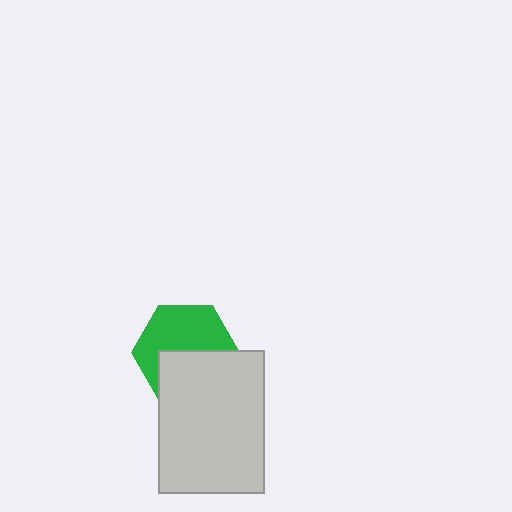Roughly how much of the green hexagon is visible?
About half of it is visible (roughly 55%).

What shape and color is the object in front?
The object in front is a light gray rectangle.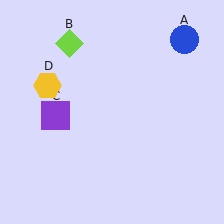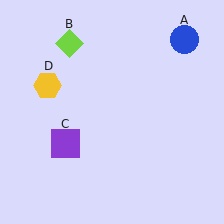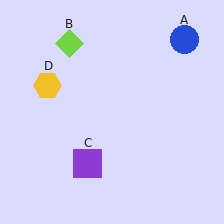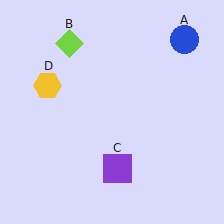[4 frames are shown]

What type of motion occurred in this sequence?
The purple square (object C) rotated counterclockwise around the center of the scene.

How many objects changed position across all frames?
1 object changed position: purple square (object C).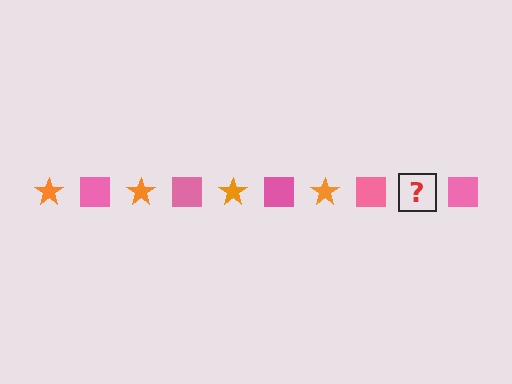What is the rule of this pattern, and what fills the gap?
The rule is that the pattern alternates between orange star and pink square. The gap should be filled with an orange star.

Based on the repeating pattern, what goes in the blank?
The blank should be an orange star.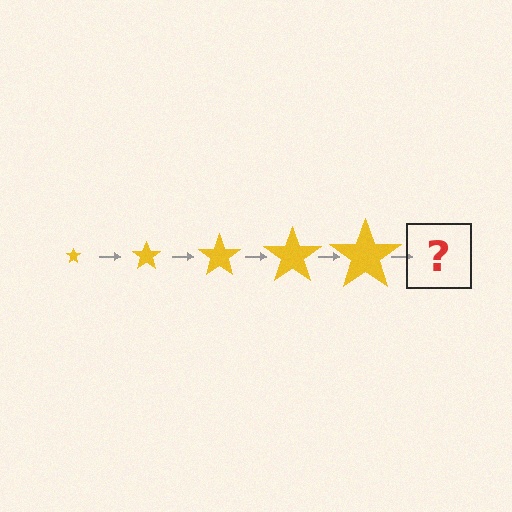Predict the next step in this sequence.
The next step is a yellow star, larger than the previous one.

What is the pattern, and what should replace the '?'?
The pattern is that the star gets progressively larger each step. The '?' should be a yellow star, larger than the previous one.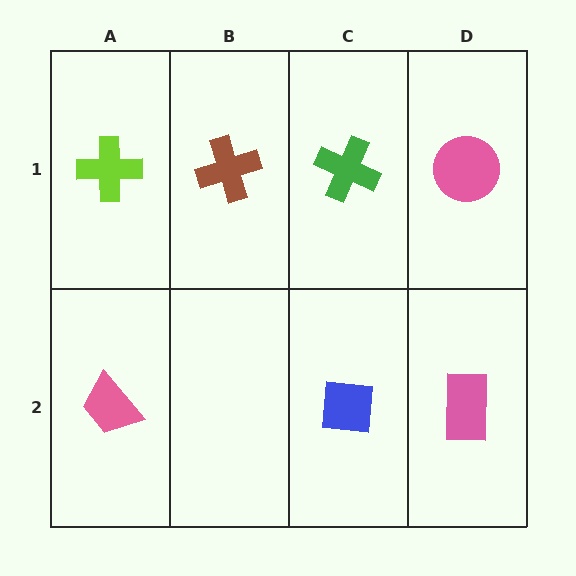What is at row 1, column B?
A brown cross.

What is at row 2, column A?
A pink trapezoid.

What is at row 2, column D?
A pink rectangle.